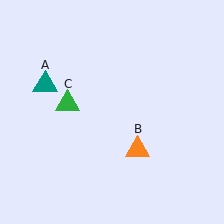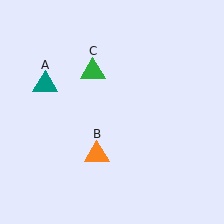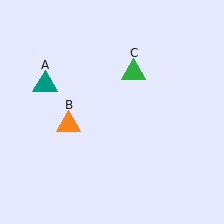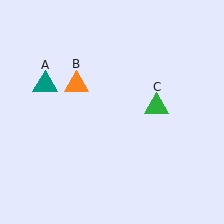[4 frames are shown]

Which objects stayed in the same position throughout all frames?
Teal triangle (object A) remained stationary.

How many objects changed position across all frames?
2 objects changed position: orange triangle (object B), green triangle (object C).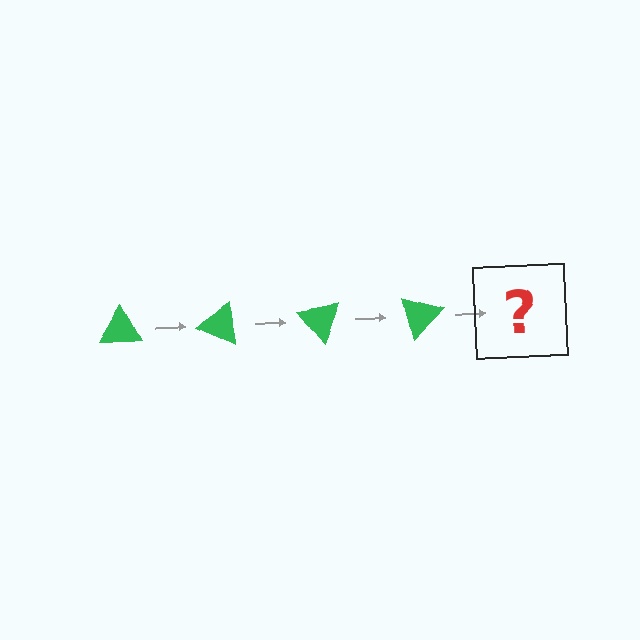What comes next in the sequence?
The next element should be a green triangle rotated 100 degrees.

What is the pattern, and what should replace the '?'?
The pattern is that the triangle rotates 25 degrees each step. The '?' should be a green triangle rotated 100 degrees.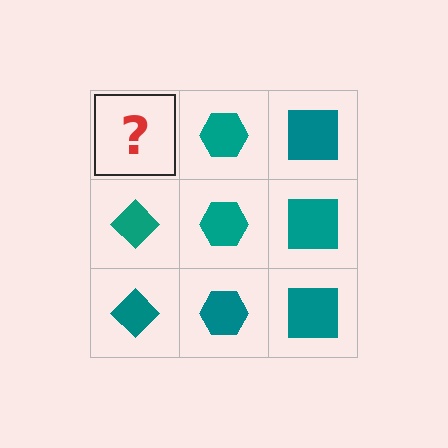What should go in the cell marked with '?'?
The missing cell should contain a teal diamond.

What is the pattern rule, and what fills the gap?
The rule is that each column has a consistent shape. The gap should be filled with a teal diamond.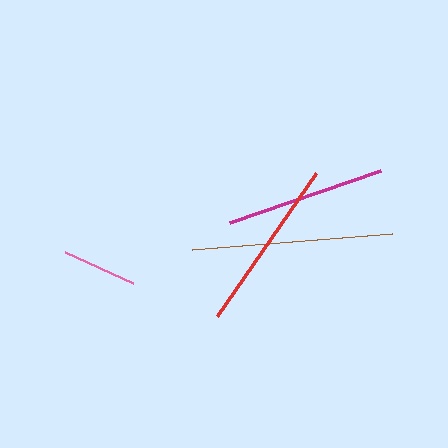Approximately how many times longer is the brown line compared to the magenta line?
The brown line is approximately 1.3 times the length of the magenta line.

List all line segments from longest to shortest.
From longest to shortest: brown, red, magenta, pink.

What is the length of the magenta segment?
The magenta segment is approximately 159 pixels long.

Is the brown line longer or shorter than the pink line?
The brown line is longer than the pink line.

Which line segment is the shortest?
The pink line is the shortest at approximately 75 pixels.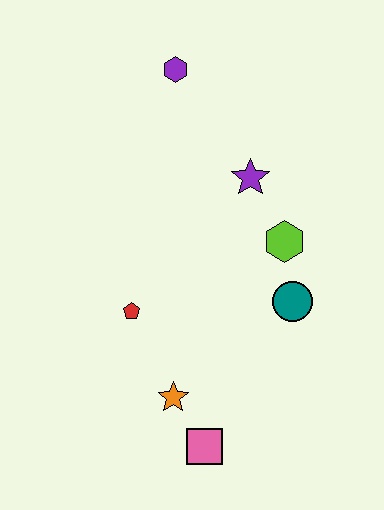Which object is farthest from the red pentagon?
The purple hexagon is farthest from the red pentagon.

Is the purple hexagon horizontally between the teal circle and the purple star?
No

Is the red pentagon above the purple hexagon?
No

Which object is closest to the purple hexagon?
The purple star is closest to the purple hexagon.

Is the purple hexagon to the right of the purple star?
No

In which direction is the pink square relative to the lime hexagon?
The pink square is below the lime hexagon.